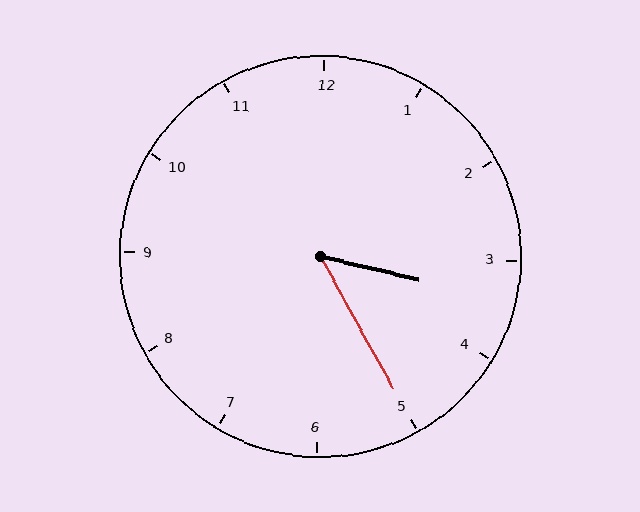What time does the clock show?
3:25.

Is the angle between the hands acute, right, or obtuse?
It is acute.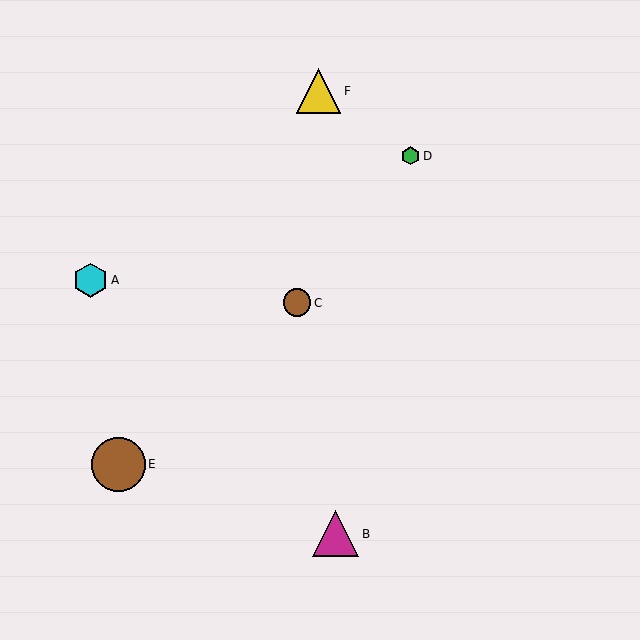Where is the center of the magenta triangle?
The center of the magenta triangle is at (336, 534).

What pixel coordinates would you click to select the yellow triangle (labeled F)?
Click at (319, 91) to select the yellow triangle F.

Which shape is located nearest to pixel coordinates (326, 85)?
The yellow triangle (labeled F) at (319, 91) is nearest to that location.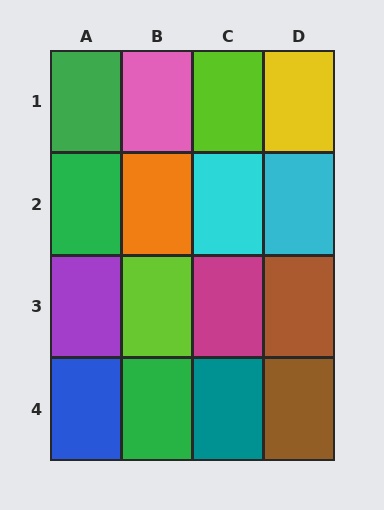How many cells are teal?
1 cell is teal.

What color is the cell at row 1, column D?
Yellow.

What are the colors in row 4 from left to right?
Blue, green, teal, brown.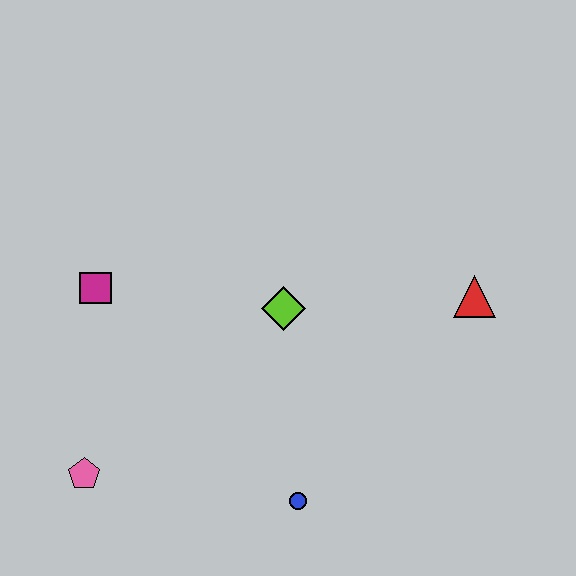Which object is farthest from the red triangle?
The pink pentagon is farthest from the red triangle.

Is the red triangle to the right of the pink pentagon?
Yes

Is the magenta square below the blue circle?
No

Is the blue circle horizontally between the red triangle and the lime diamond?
Yes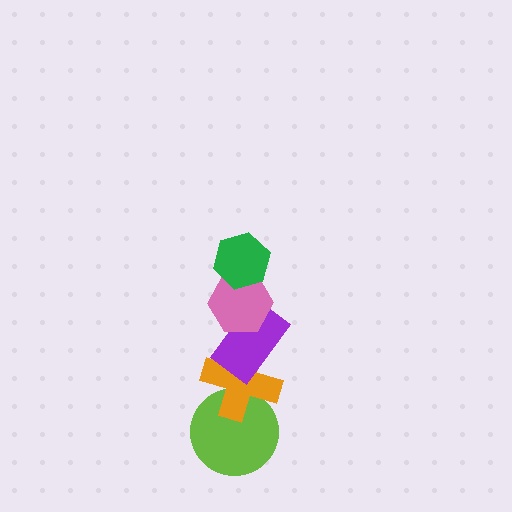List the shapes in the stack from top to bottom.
From top to bottom: the green hexagon, the pink hexagon, the purple rectangle, the orange cross, the lime circle.